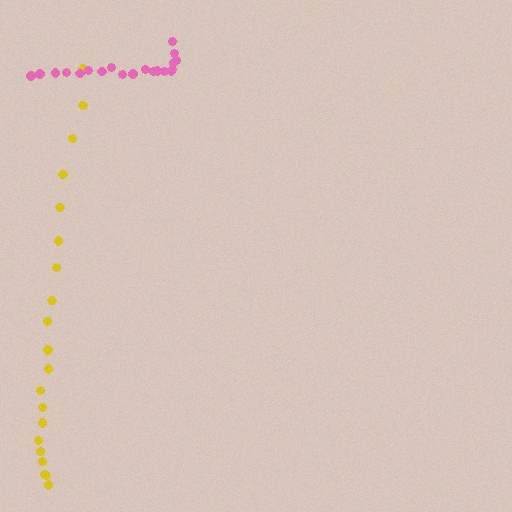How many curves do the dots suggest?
There are 2 distinct paths.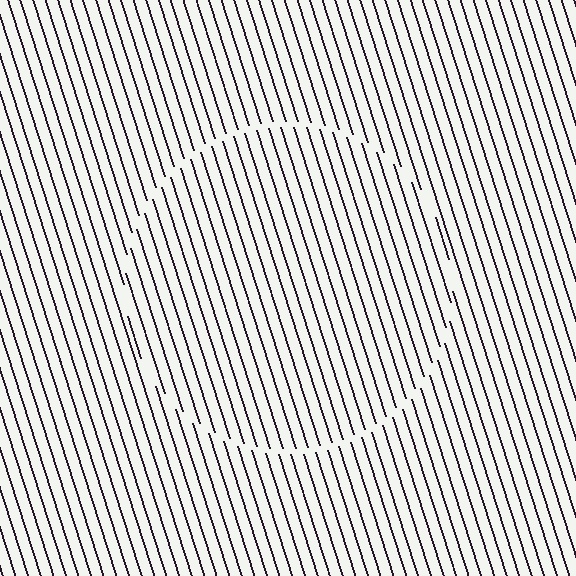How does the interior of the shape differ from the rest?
The interior of the shape contains the same grating, shifted by half a period — the contour is defined by the phase discontinuity where line-ends from the inner and outer gratings abut.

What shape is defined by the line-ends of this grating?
An illusory circle. The interior of the shape contains the same grating, shifted by half a period — the contour is defined by the phase discontinuity where line-ends from the inner and outer gratings abut.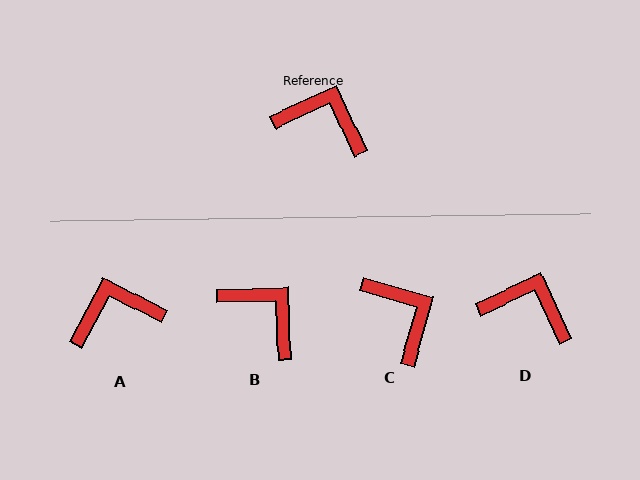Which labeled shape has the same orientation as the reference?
D.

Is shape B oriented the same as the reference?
No, it is off by about 23 degrees.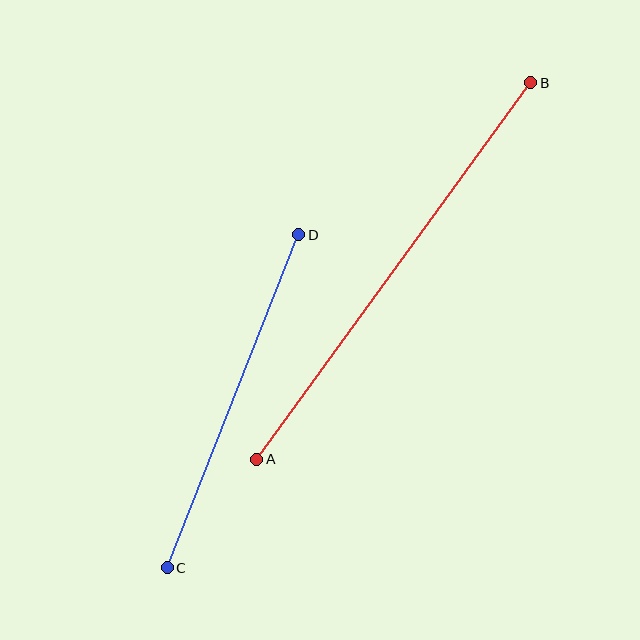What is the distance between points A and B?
The distance is approximately 466 pixels.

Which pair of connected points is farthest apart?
Points A and B are farthest apart.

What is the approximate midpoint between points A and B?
The midpoint is at approximately (394, 271) pixels.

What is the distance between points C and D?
The distance is approximately 358 pixels.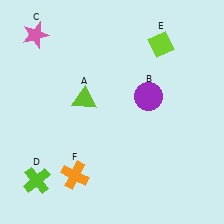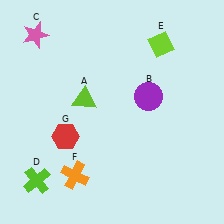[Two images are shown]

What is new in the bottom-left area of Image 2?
A red hexagon (G) was added in the bottom-left area of Image 2.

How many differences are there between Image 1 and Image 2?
There is 1 difference between the two images.